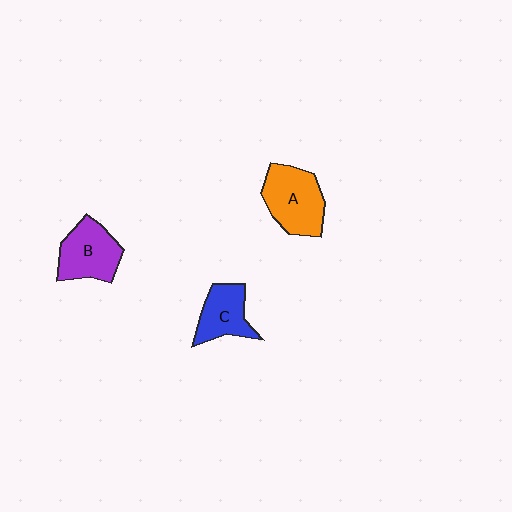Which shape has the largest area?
Shape A (orange).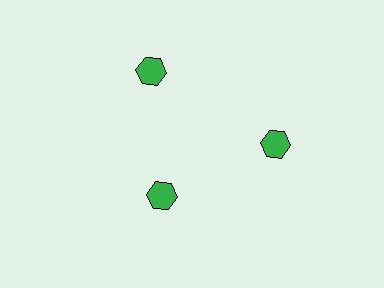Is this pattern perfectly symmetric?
No. The 3 green hexagons are arranged in a ring, but one element near the 7 o'clock position is pulled inward toward the center, breaking the 3-fold rotational symmetry.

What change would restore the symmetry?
The symmetry would be restored by moving it outward, back onto the ring so that all 3 hexagons sit at equal angles and equal distance from the center.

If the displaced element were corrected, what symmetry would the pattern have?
It would have 3-fold rotational symmetry — the pattern would map onto itself every 120 degrees.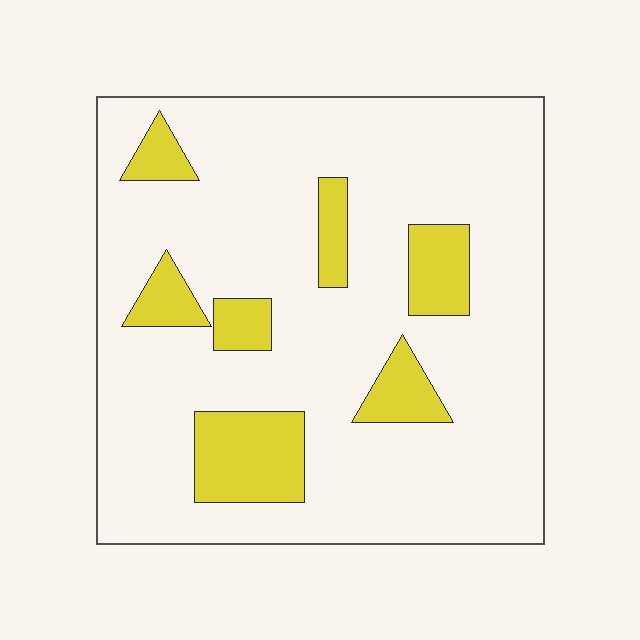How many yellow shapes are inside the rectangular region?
7.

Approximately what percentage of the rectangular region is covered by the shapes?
Approximately 15%.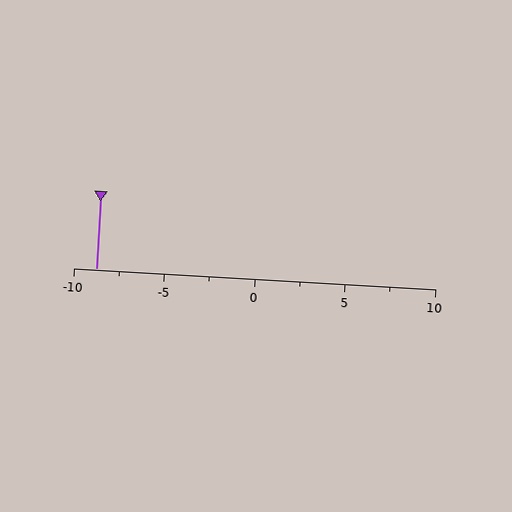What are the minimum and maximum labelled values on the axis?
The axis runs from -10 to 10.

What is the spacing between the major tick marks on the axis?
The major ticks are spaced 5 apart.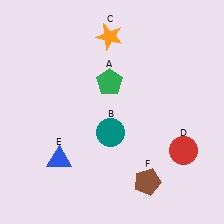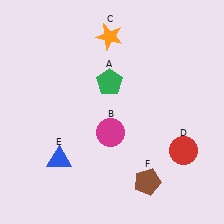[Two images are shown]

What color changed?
The circle (B) changed from teal in Image 1 to magenta in Image 2.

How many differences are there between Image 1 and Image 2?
There is 1 difference between the two images.